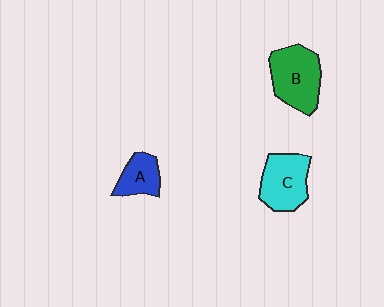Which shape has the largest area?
Shape B (green).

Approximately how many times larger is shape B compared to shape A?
Approximately 1.8 times.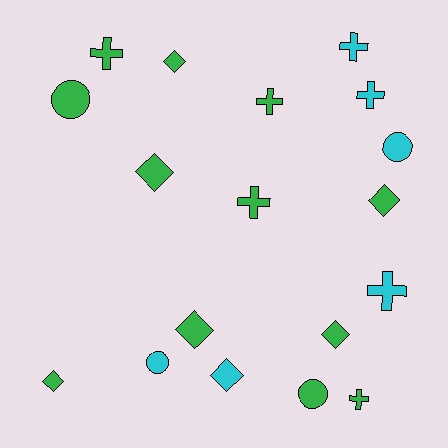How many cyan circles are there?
There are 2 cyan circles.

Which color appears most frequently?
Green, with 12 objects.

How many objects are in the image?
There are 18 objects.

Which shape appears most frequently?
Cross, with 7 objects.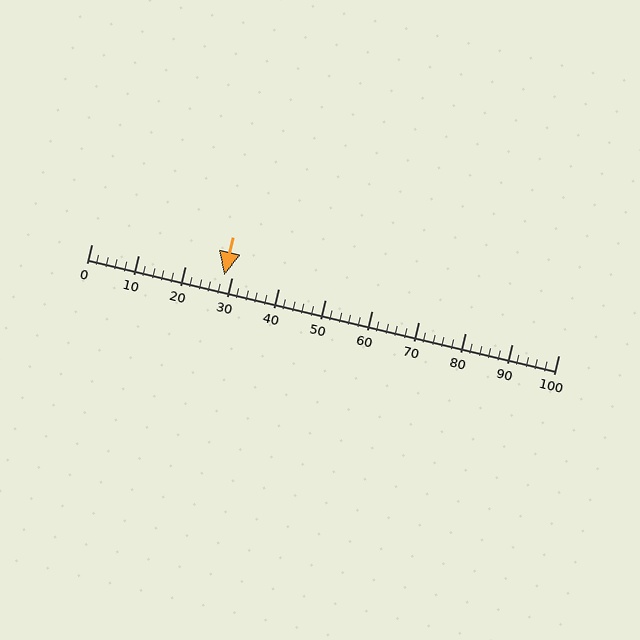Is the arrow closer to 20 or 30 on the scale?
The arrow is closer to 30.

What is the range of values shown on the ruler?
The ruler shows values from 0 to 100.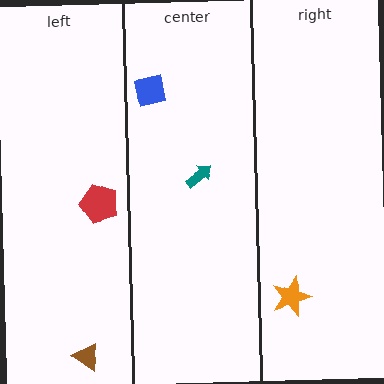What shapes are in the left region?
The red pentagon, the brown triangle.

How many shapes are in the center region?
2.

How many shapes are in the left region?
2.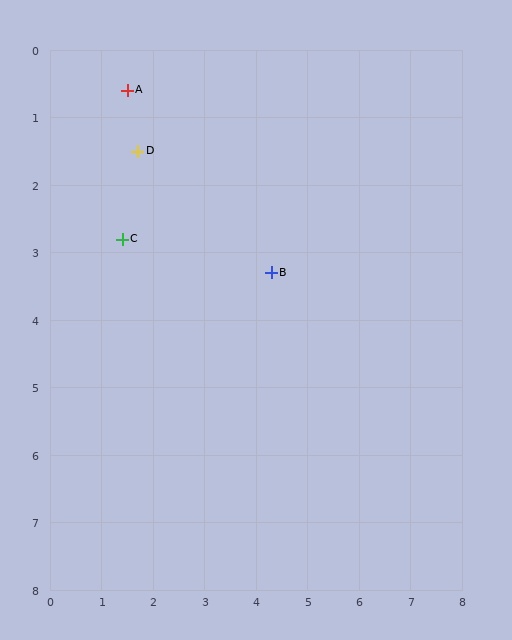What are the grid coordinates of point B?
Point B is at approximately (4.3, 3.3).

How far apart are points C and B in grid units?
Points C and B are about 2.9 grid units apart.